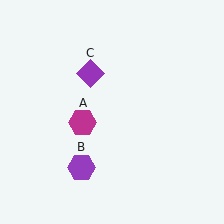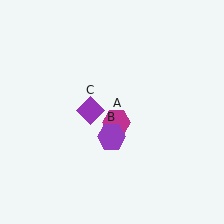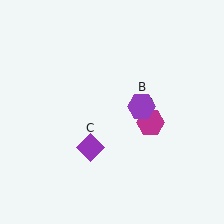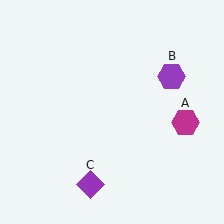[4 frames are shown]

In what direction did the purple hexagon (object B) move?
The purple hexagon (object B) moved up and to the right.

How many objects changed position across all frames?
3 objects changed position: magenta hexagon (object A), purple hexagon (object B), purple diamond (object C).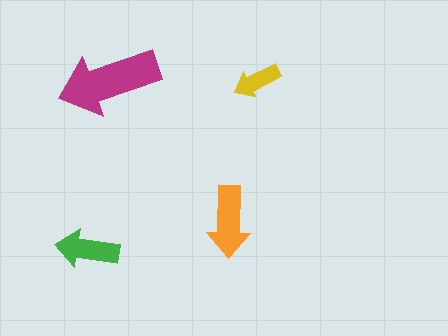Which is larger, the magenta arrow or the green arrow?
The magenta one.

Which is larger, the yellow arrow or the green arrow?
The green one.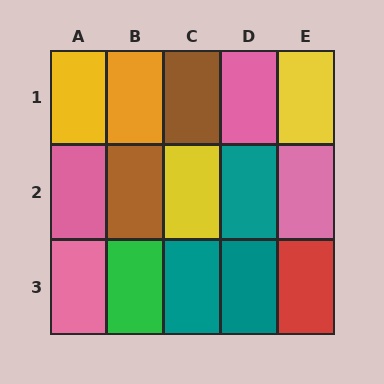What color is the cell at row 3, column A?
Pink.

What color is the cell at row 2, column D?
Teal.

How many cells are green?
1 cell is green.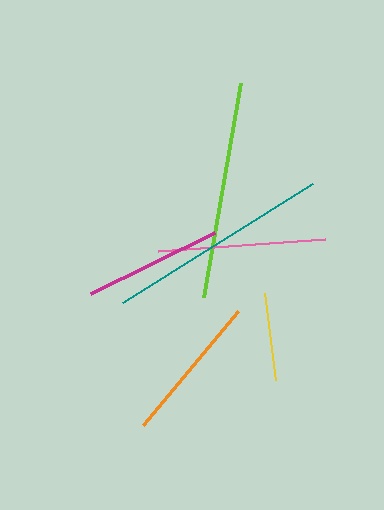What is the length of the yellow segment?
The yellow segment is approximately 89 pixels long.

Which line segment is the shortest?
The yellow line is the shortest at approximately 89 pixels.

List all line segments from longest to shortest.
From longest to shortest: teal, lime, pink, orange, magenta, yellow.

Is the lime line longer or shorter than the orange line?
The lime line is longer than the orange line.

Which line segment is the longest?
The teal line is the longest at approximately 225 pixels.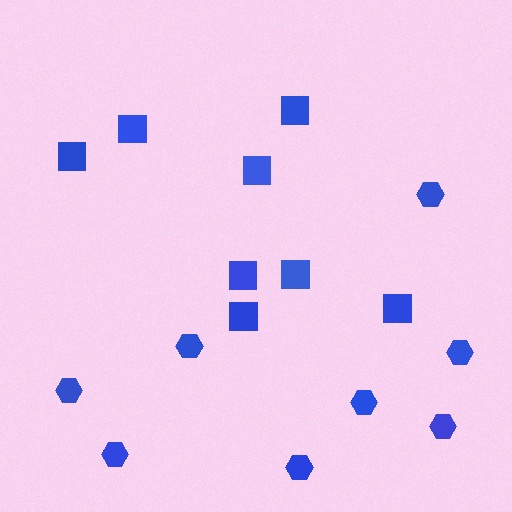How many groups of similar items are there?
There are 2 groups: one group of squares (8) and one group of hexagons (8).